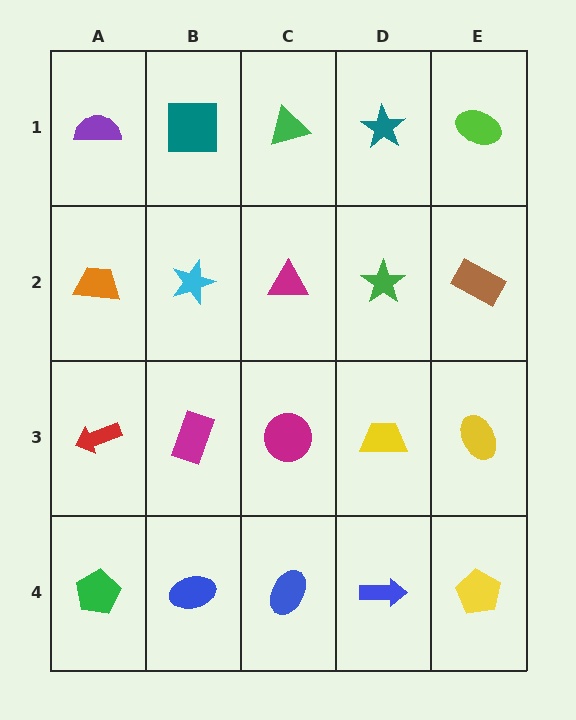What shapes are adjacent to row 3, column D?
A green star (row 2, column D), a blue arrow (row 4, column D), a magenta circle (row 3, column C), a yellow ellipse (row 3, column E).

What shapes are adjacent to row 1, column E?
A brown rectangle (row 2, column E), a teal star (row 1, column D).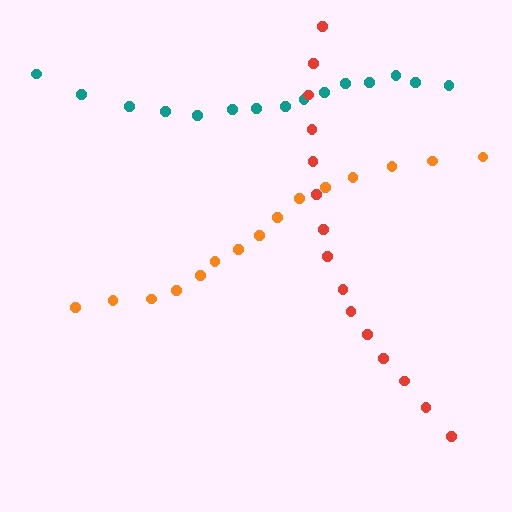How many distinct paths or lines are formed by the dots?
There are 3 distinct paths.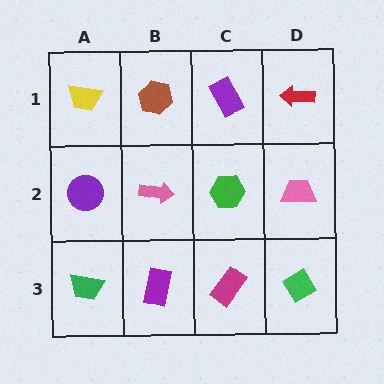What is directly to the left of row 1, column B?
A yellow trapezoid.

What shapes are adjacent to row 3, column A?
A purple circle (row 2, column A), a purple rectangle (row 3, column B).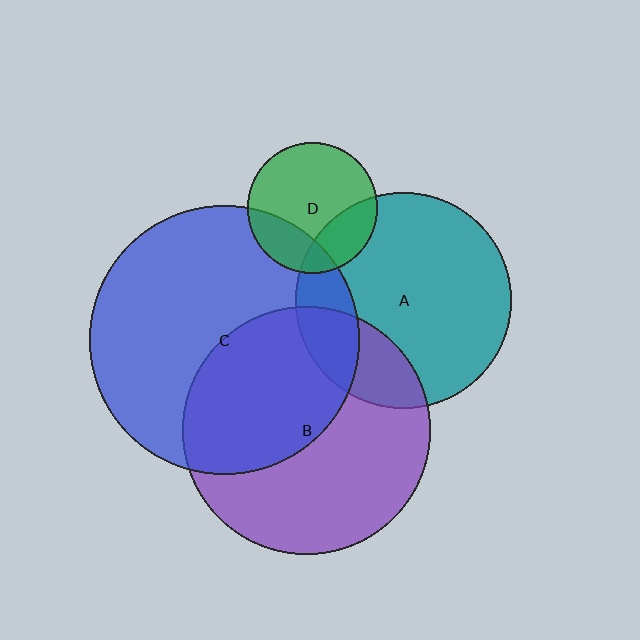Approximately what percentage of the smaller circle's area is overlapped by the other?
Approximately 20%.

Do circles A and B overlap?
Yes.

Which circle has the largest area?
Circle C (blue).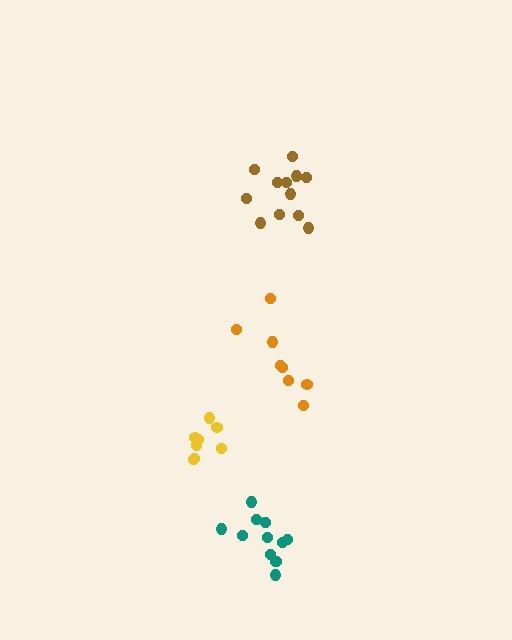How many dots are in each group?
Group 1: 8 dots, Group 2: 8 dots, Group 3: 12 dots, Group 4: 12 dots (40 total).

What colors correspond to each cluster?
The clusters are colored: orange, yellow, brown, teal.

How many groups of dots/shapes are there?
There are 4 groups.